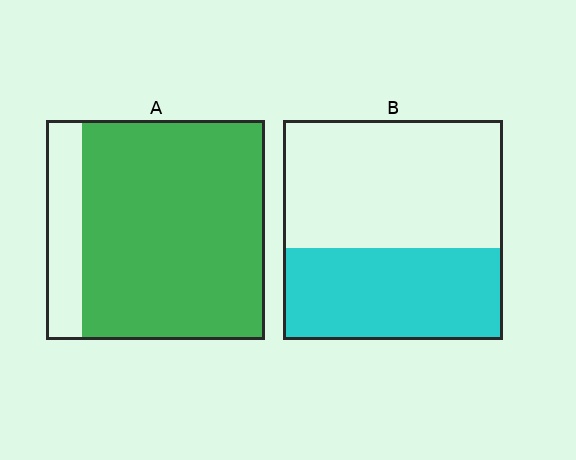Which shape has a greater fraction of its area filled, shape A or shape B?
Shape A.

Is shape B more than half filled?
No.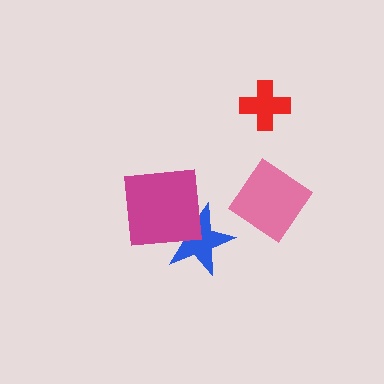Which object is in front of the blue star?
The magenta square is in front of the blue star.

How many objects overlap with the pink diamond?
0 objects overlap with the pink diamond.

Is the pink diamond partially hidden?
No, no other shape covers it.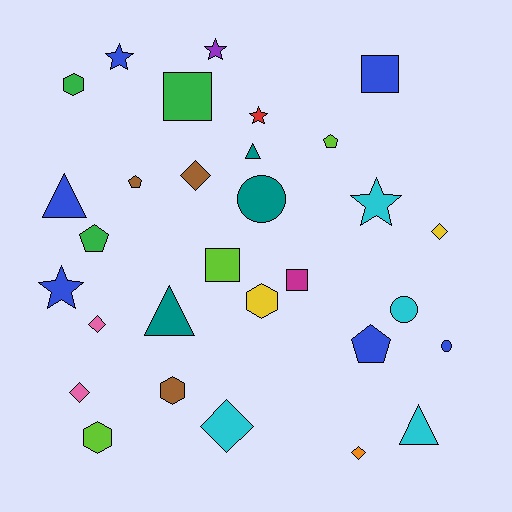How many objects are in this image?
There are 30 objects.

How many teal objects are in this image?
There are 3 teal objects.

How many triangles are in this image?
There are 4 triangles.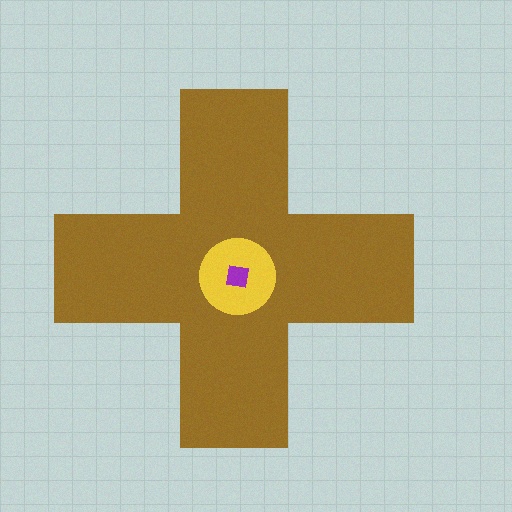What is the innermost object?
The purple square.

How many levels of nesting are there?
3.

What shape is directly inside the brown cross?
The yellow circle.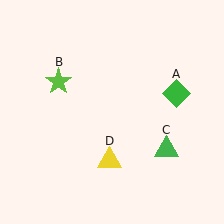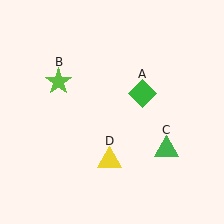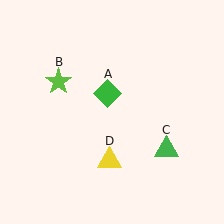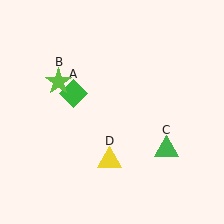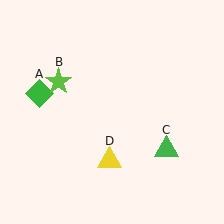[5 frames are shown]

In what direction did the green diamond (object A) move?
The green diamond (object A) moved left.